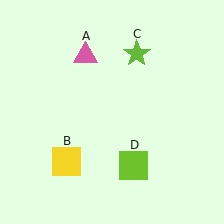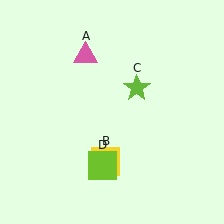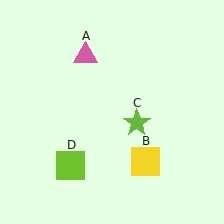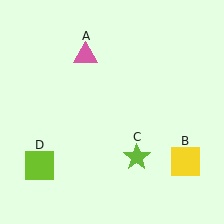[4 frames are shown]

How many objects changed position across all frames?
3 objects changed position: yellow square (object B), lime star (object C), lime square (object D).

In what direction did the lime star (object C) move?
The lime star (object C) moved down.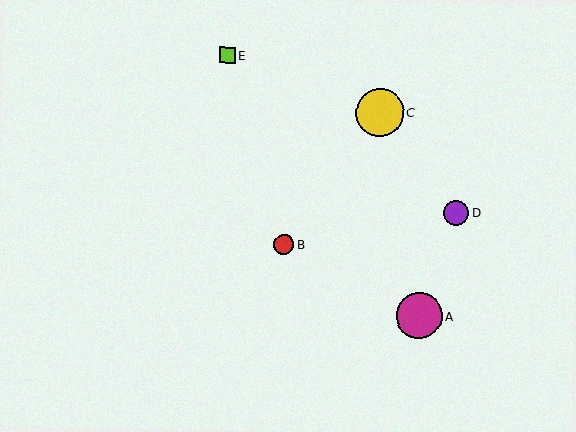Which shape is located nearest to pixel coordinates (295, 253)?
The red circle (labeled B) at (284, 244) is nearest to that location.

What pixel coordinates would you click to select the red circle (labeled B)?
Click at (284, 244) to select the red circle B.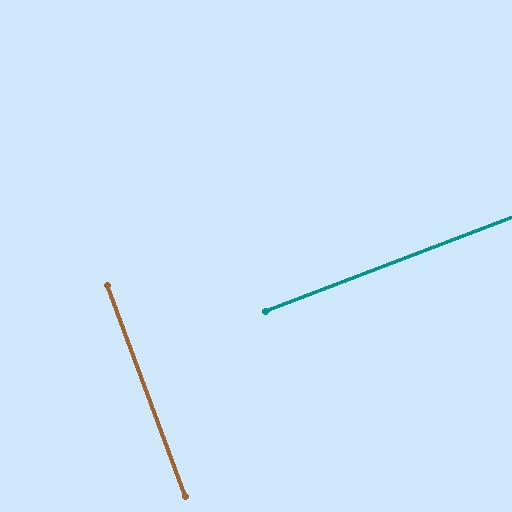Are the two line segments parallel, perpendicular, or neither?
Perpendicular — they meet at approximately 89°.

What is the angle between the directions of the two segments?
Approximately 89 degrees.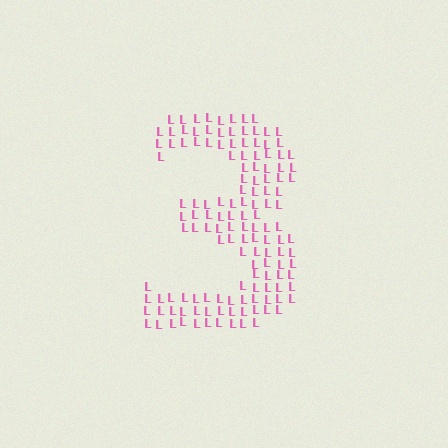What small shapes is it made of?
It is made of small letter L's.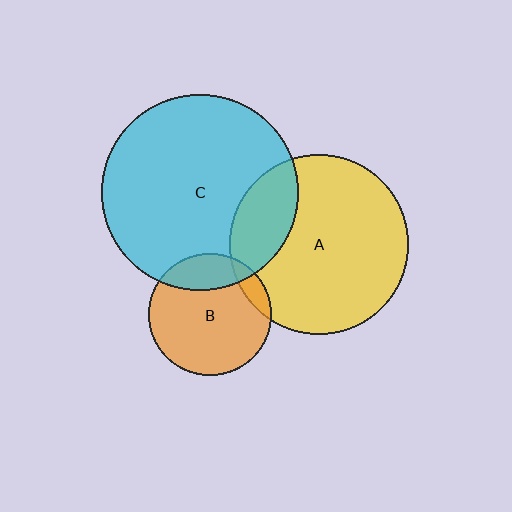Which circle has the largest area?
Circle C (cyan).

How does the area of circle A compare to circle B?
Approximately 2.1 times.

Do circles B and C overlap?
Yes.